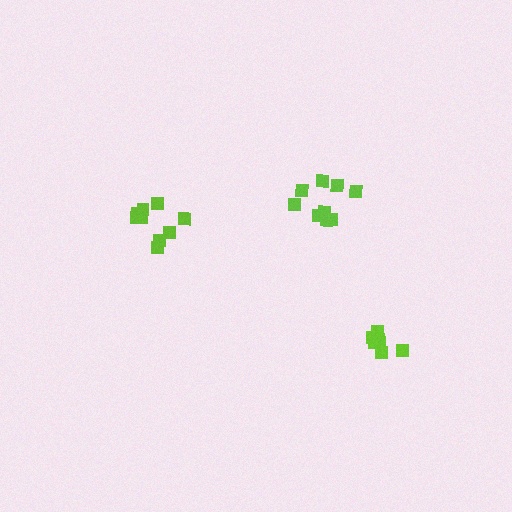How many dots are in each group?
Group 1: 9 dots, Group 2: 9 dots, Group 3: 7 dots (25 total).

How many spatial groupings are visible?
There are 3 spatial groupings.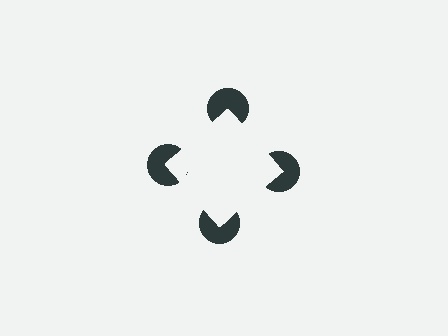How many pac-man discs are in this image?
There are 4 — one at each vertex of the illusory square.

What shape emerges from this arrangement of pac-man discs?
An illusory square — its edges are inferred from the aligned wedge cuts in the pac-man discs, not physically drawn.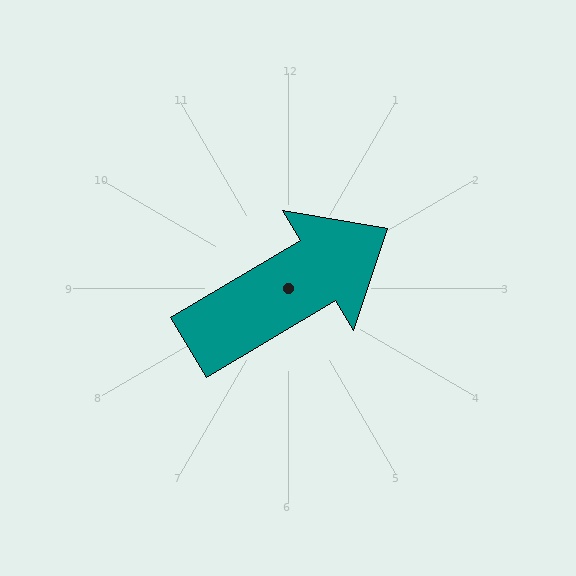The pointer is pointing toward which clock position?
Roughly 2 o'clock.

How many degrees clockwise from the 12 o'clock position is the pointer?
Approximately 59 degrees.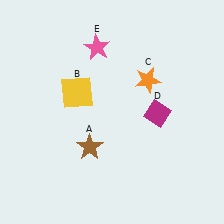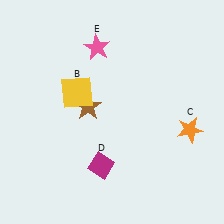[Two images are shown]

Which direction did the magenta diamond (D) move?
The magenta diamond (D) moved left.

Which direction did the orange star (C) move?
The orange star (C) moved down.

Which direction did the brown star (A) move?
The brown star (A) moved up.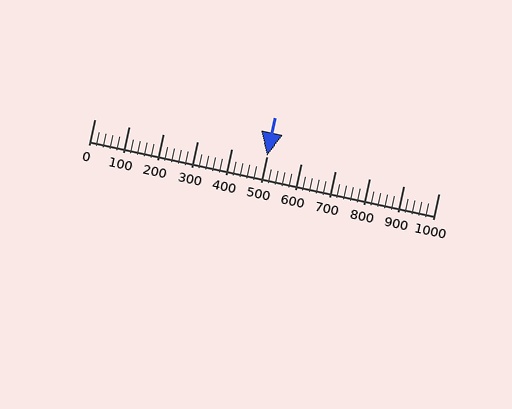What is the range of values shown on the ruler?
The ruler shows values from 0 to 1000.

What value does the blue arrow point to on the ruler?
The blue arrow points to approximately 500.